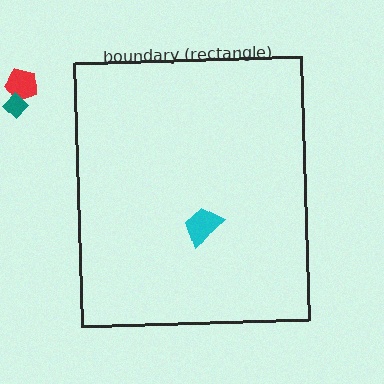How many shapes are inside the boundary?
1 inside, 2 outside.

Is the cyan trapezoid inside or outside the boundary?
Inside.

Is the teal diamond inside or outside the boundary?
Outside.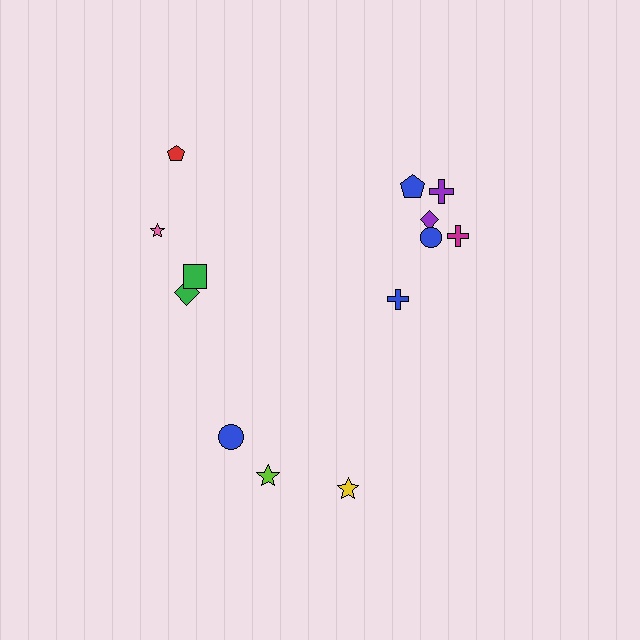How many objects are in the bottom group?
There are 3 objects.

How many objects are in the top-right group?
There are 6 objects.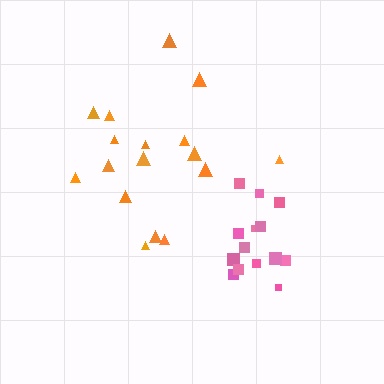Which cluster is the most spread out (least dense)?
Orange.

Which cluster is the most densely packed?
Pink.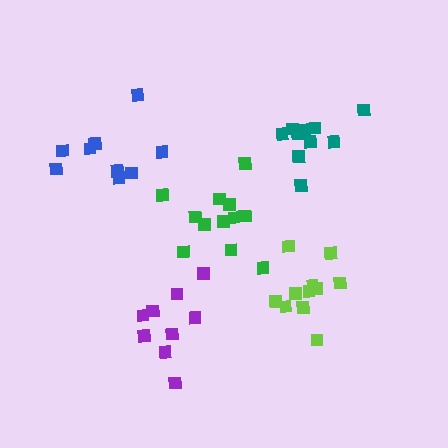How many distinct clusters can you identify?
There are 5 distinct clusters.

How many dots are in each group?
Group 1: 11 dots, Group 2: 10 dots, Group 3: 12 dots, Group 4: 9 dots, Group 5: 9 dots (51 total).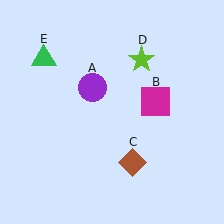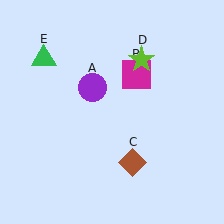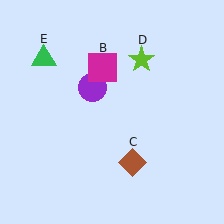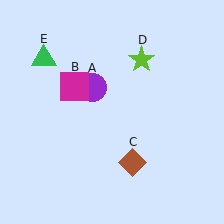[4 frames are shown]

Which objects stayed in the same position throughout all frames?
Purple circle (object A) and brown diamond (object C) and lime star (object D) and green triangle (object E) remained stationary.